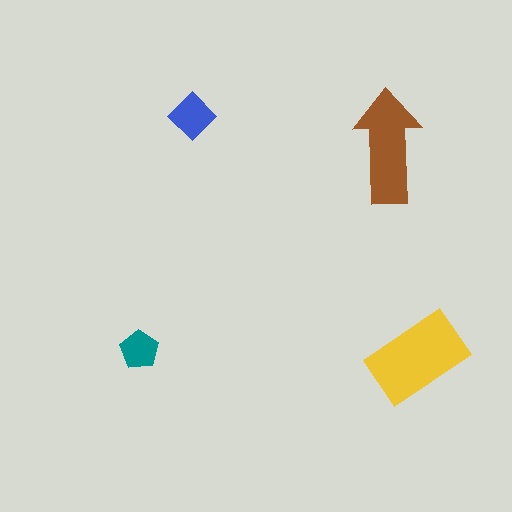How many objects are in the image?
There are 4 objects in the image.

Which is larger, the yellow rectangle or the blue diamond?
The yellow rectangle.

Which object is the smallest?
The teal pentagon.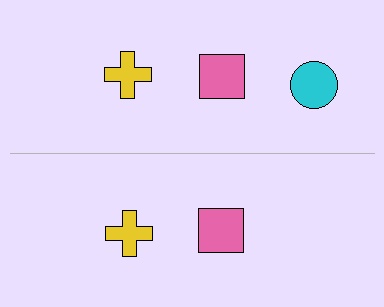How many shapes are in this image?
There are 5 shapes in this image.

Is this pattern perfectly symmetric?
No, the pattern is not perfectly symmetric. A cyan circle is missing from the bottom side.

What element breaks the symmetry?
A cyan circle is missing from the bottom side.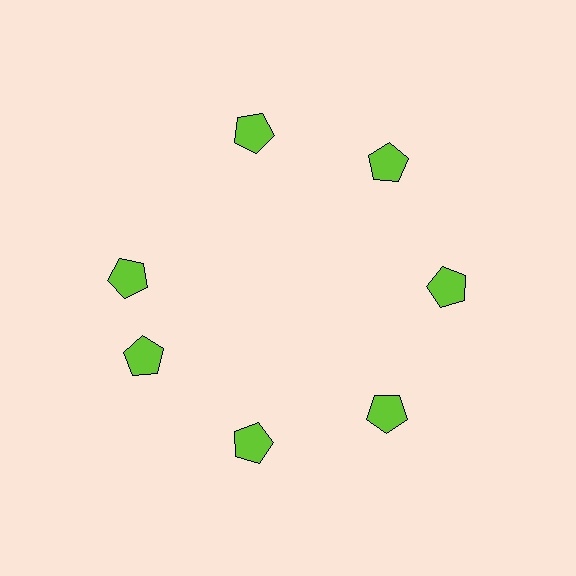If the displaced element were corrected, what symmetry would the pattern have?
It would have 7-fold rotational symmetry — the pattern would map onto itself every 51 degrees.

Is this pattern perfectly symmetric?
No. The 7 lime pentagons are arranged in a ring, but one element near the 10 o'clock position is rotated out of alignment along the ring, breaking the 7-fold rotational symmetry.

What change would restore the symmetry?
The symmetry would be restored by rotating it back into even spacing with its neighbors so that all 7 pentagons sit at equal angles and equal distance from the center.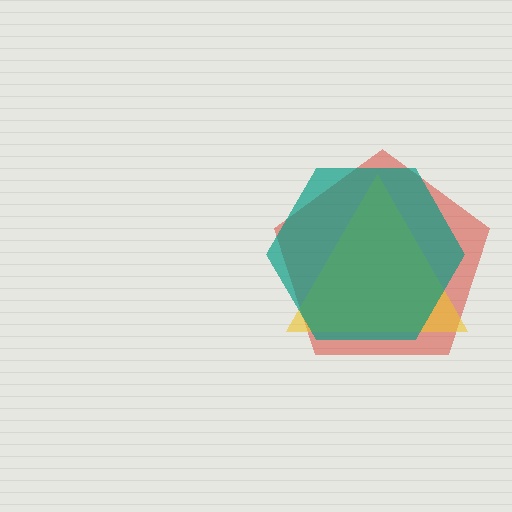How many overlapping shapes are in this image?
There are 3 overlapping shapes in the image.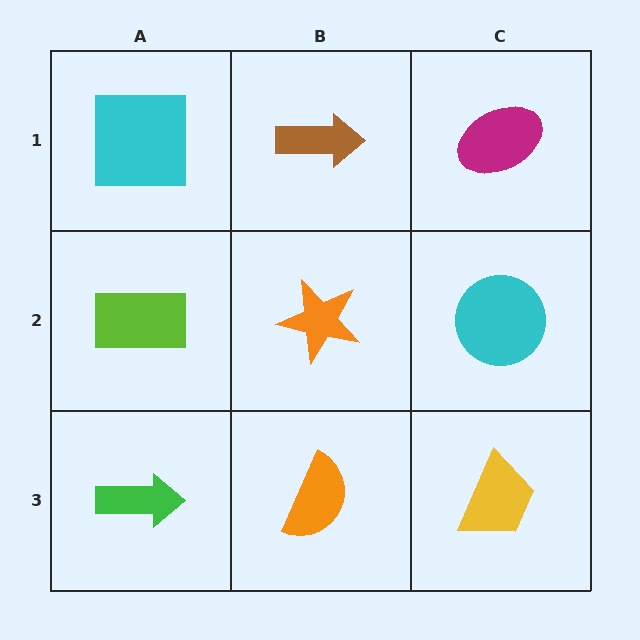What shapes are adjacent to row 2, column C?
A magenta ellipse (row 1, column C), a yellow trapezoid (row 3, column C), an orange star (row 2, column B).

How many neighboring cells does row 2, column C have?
3.